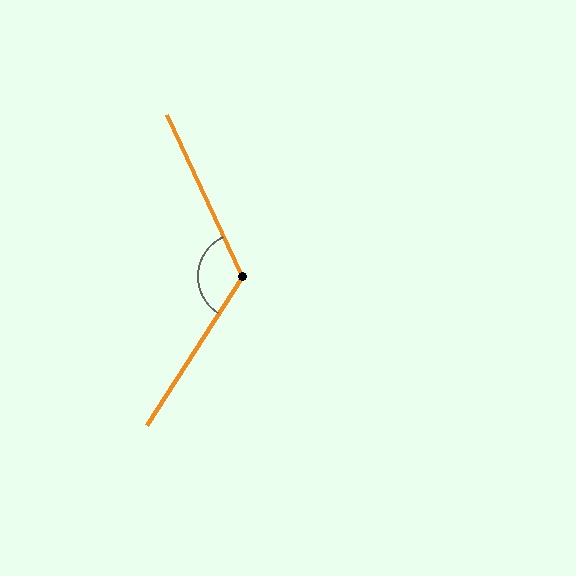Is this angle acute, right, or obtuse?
It is obtuse.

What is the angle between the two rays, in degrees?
Approximately 122 degrees.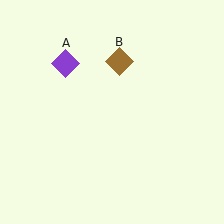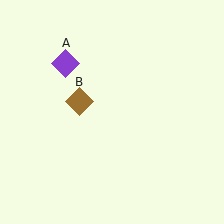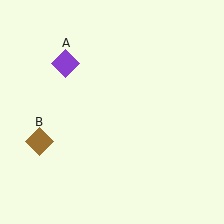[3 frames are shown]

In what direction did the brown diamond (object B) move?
The brown diamond (object B) moved down and to the left.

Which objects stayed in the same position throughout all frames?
Purple diamond (object A) remained stationary.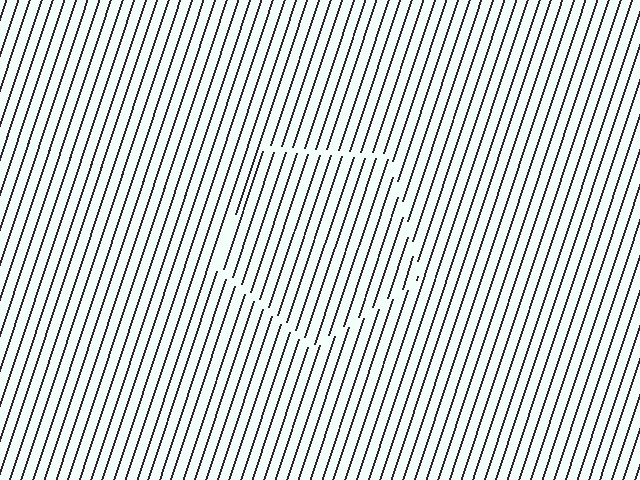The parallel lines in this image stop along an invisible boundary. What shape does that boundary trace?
An illusory pentagon. The interior of the shape contains the same grating, shifted by half a period — the contour is defined by the phase discontinuity where line-ends from the inner and outer gratings abut.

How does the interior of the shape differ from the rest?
The interior of the shape contains the same grating, shifted by half a period — the contour is defined by the phase discontinuity where line-ends from the inner and outer gratings abut.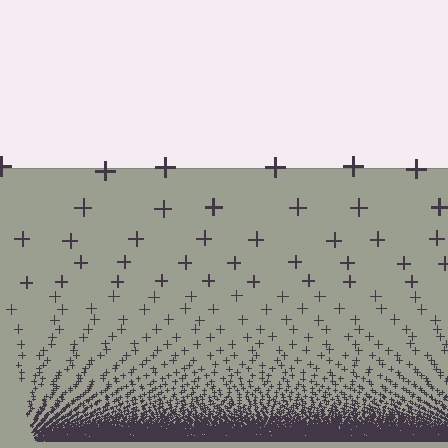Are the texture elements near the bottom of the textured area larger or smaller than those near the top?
Smaller. The gradient is inverted — elements near the bottom are smaller and denser.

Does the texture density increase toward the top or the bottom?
Density increases toward the bottom.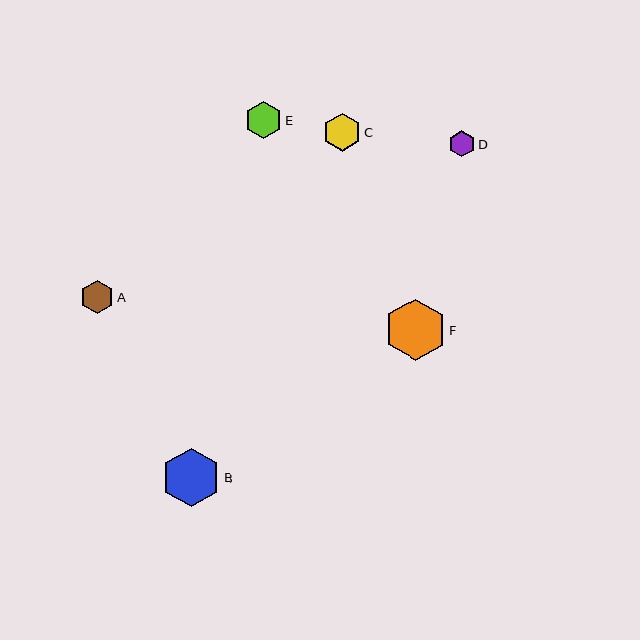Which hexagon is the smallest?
Hexagon D is the smallest with a size of approximately 26 pixels.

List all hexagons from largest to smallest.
From largest to smallest: F, B, C, E, A, D.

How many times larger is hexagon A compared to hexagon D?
Hexagon A is approximately 1.3 times the size of hexagon D.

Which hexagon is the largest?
Hexagon F is the largest with a size of approximately 62 pixels.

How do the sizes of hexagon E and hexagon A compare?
Hexagon E and hexagon A are approximately the same size.